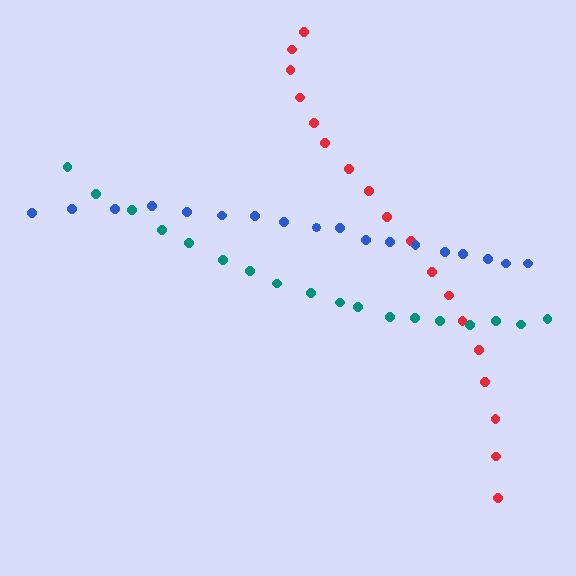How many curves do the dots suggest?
There are 3 distinct paths.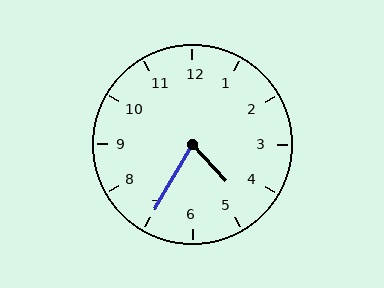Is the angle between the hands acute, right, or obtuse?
It is acute.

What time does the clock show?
4:35.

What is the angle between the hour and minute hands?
Approximately 72 degrees.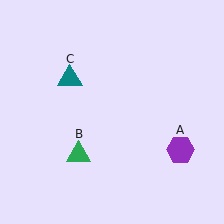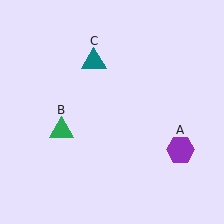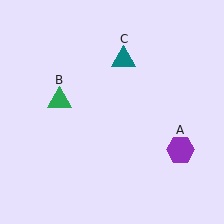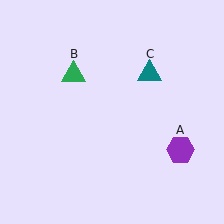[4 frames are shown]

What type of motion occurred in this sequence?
The green triangle (object B), teal triangle (object C) rotated clockwise around the center of the scene.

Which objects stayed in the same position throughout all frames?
Purple hexagon (object A) remained stationary.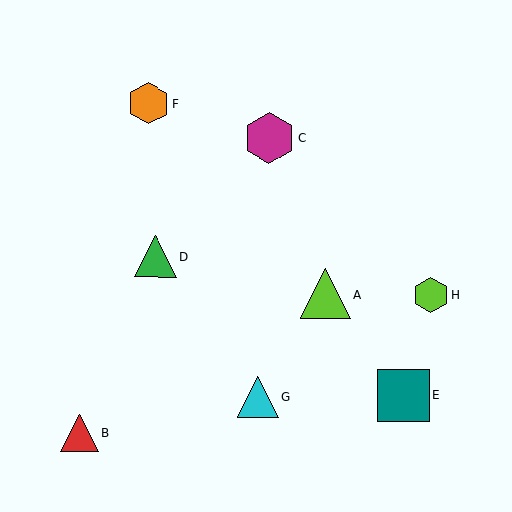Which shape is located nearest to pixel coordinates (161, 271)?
The green triangle (labeled D) at (155, 257) is nearest to that location.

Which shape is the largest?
The teal square (labeled E) is the largest.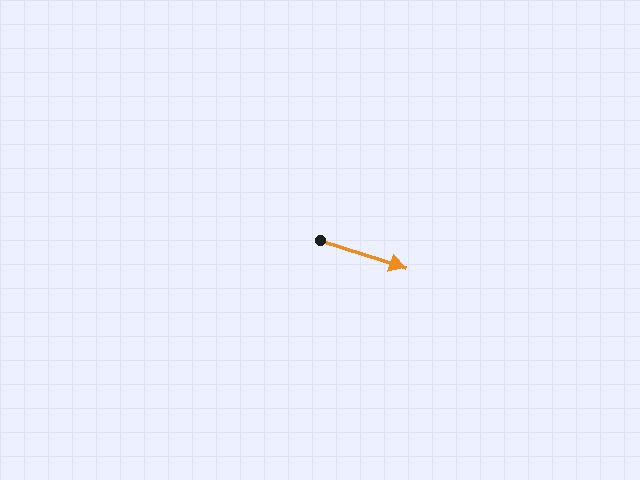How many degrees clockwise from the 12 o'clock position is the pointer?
Approximately 108 degrees.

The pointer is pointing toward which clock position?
Roughly 4 o'clock.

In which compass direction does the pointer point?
East.